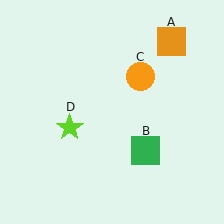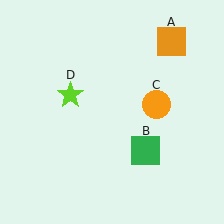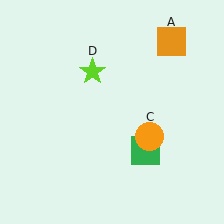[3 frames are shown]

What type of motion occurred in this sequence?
The orange circle (object C), lime star (object D) rotated clockwise around the center of the scene.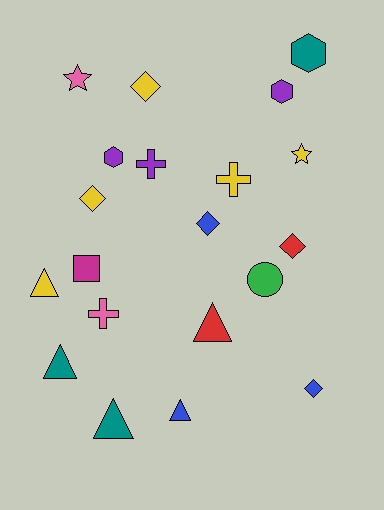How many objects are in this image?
There are 20 objects.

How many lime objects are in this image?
There are no lime objects.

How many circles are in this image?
There is 1 circle.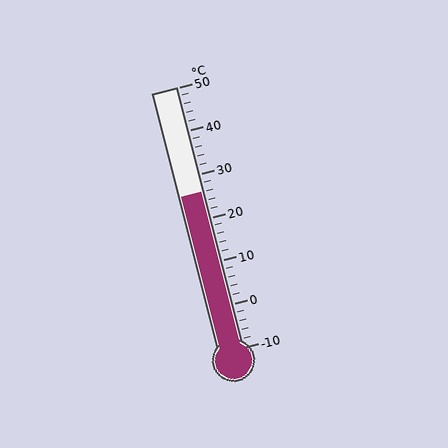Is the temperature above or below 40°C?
The temperature is below 40°C.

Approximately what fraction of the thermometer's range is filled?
The thermometer is filled to approximately 60% of its range.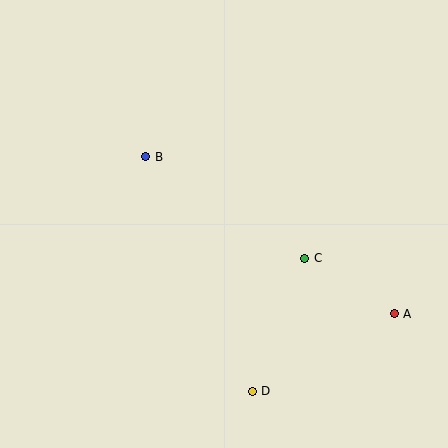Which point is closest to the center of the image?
Point C at (305, 258) is closest to the center.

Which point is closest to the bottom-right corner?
Point A is closest to the bottom-right corner.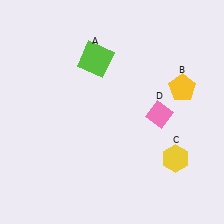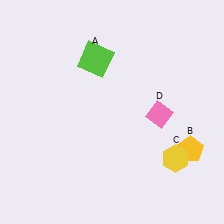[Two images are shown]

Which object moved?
The yellow pentagon (B) moved down.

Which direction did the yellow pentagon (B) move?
The yellow pentagon (B) moved down.